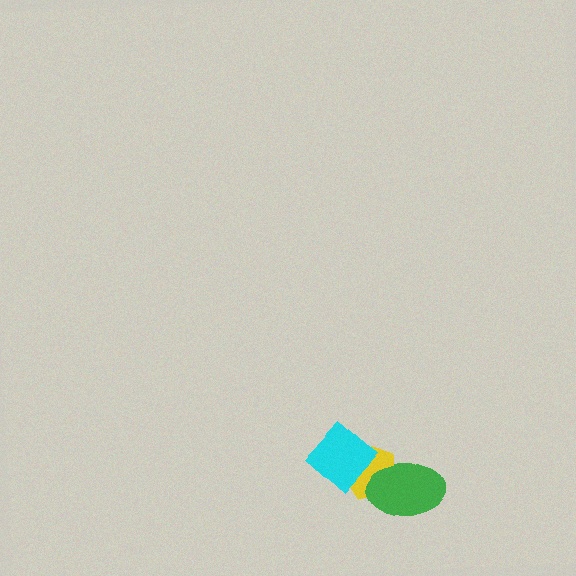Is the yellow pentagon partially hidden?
Yes, it is partially covered by another shape.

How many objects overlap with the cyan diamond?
1 object overlaps with the cyan diamond.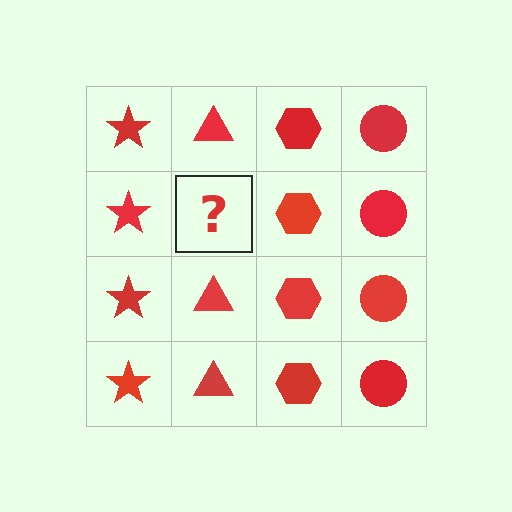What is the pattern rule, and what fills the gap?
The rule is that each column has a consistent shape. The gap should be filled with a red triangle.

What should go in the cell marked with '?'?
The missing cell should contain a red triangle.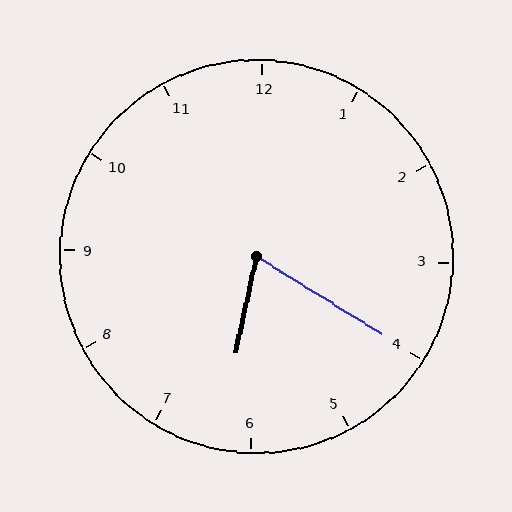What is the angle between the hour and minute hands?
Approximately 70 degrees.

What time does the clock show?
6:20.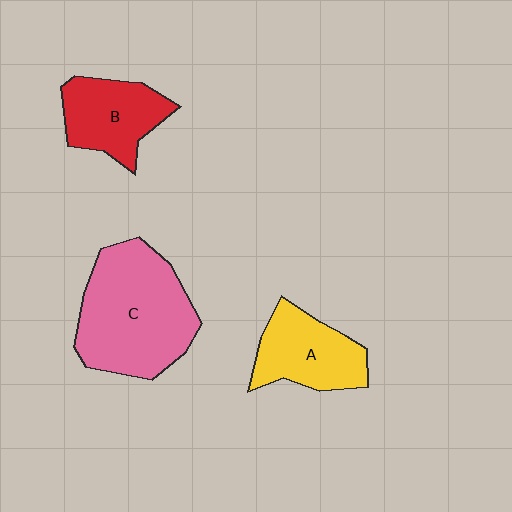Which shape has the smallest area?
Shape B (red).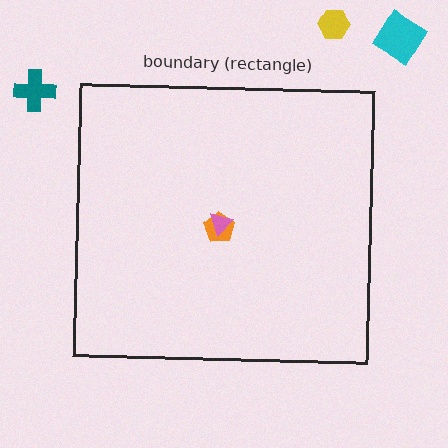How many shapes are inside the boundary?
2 inside, 3 outside.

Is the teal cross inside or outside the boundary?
Outside.